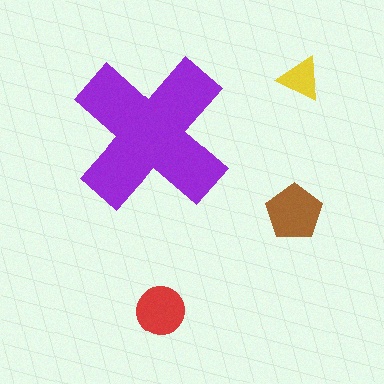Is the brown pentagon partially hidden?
No, the brown pentagon is fully visible.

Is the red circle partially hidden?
No, the red circle is fully visible.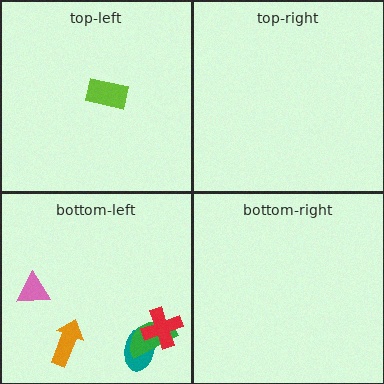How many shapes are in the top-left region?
1.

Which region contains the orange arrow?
The bottom-left region.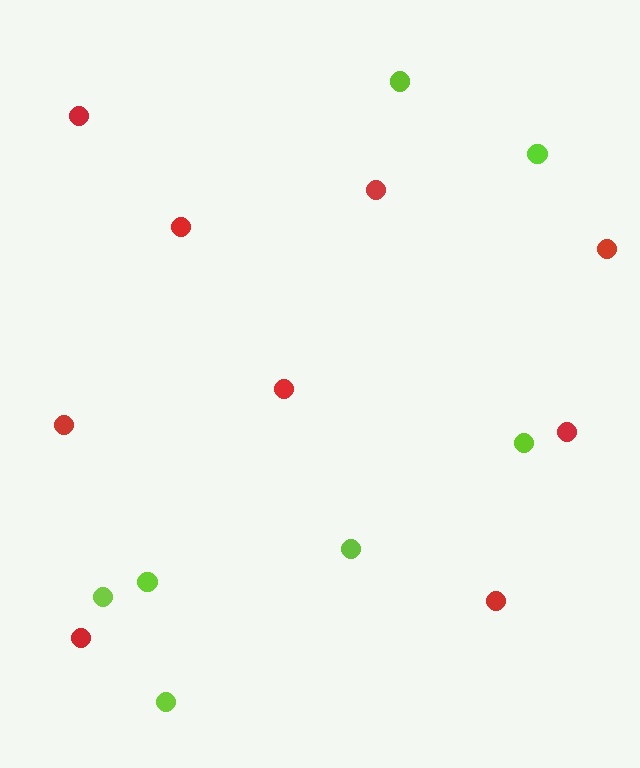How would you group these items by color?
There are 2 groups: one group of lime circles (7) and one group of red circles (9).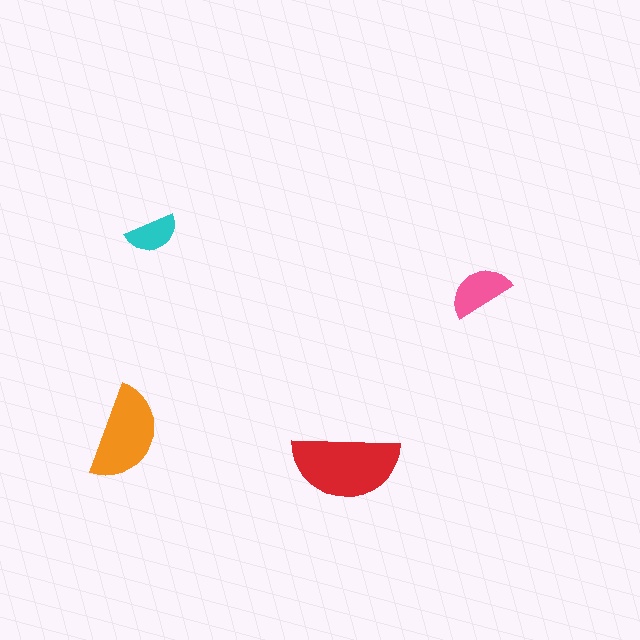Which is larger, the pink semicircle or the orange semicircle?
The orange one.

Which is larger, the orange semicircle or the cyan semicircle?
The orange one.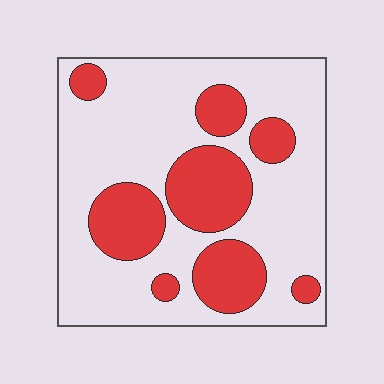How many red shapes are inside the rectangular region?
8.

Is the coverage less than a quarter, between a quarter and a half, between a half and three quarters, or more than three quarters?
Between a quarter and a half.